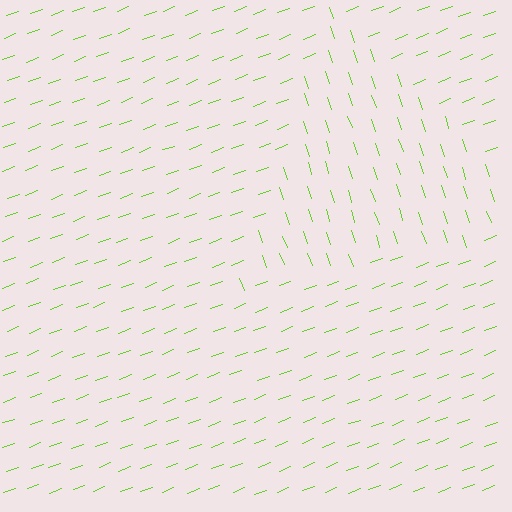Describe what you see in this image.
The image is filled with small lime line segments. A triangle region in the image has lines oriented differently from the surrounding lines, creating a visible texture boundary.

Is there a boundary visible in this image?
Yes, there is a texture boundary formed by a change in line orientation.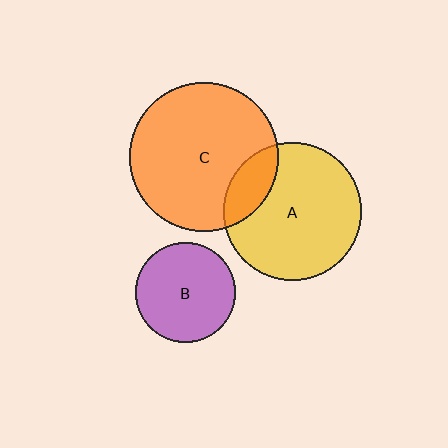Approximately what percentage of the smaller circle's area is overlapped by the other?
Approximately 20%.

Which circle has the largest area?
Circle C (orange).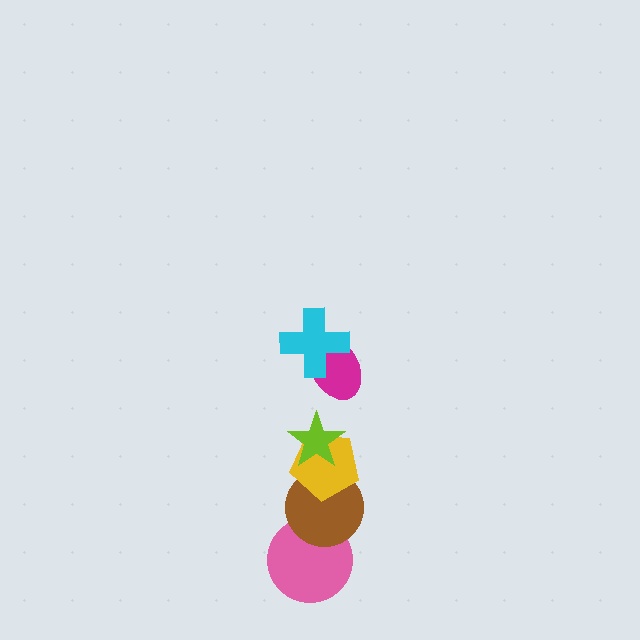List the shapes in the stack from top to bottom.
From top to bottom: the cyan cross, the magenta ellipse, the lime star, the yellow pentagon, the brown circle, the pink circle.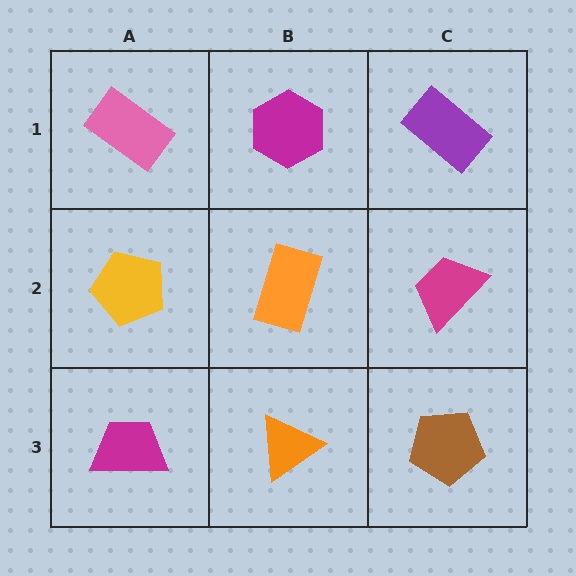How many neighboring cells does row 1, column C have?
2.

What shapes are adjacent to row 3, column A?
A yellow pentagon (row 2, column A), an orange triangle (row 3, column B).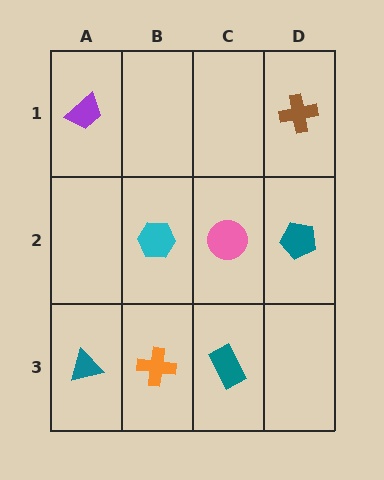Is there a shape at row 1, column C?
No, that cell is empty.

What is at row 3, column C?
A teal rectangle.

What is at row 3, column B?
An orange cross.